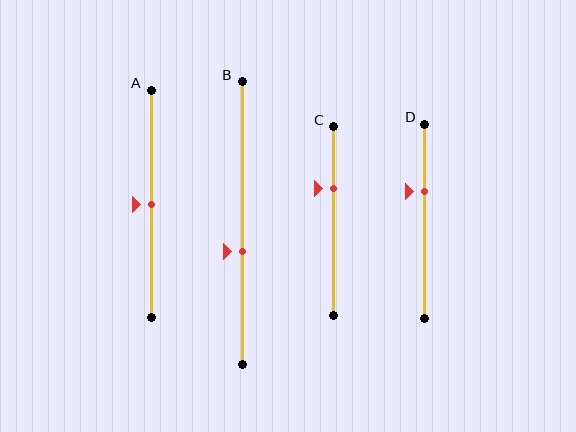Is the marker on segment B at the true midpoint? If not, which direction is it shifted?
No, the marker on segment B is shifted downward by about 10% of the segment length.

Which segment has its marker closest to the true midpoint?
Segment A has its marker closest to the true midpoint.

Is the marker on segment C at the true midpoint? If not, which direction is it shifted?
No, the marker on segment C is shifted upward by about 17% of the segment length.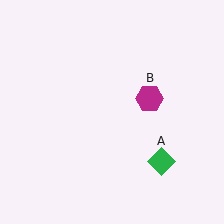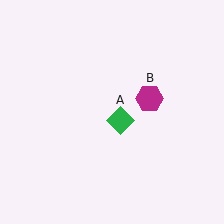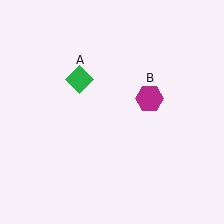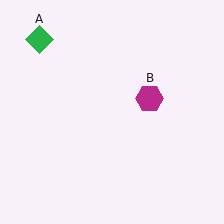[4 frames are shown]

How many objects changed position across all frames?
1 object changed position: green diamond (object A).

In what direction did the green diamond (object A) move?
The green diamond (object A) moved up and to the left.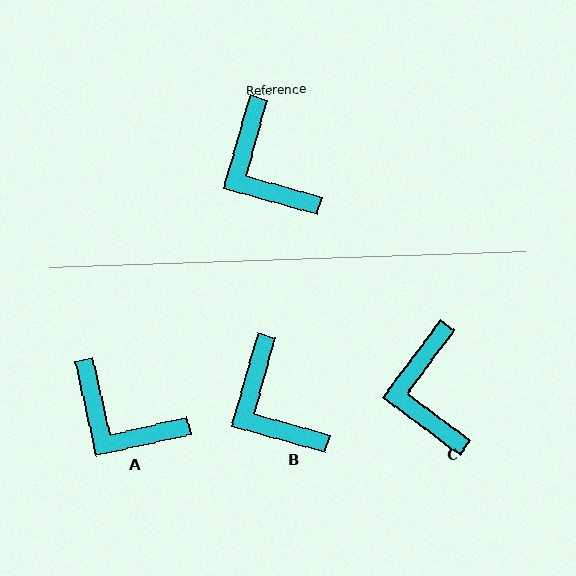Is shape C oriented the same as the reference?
No, it is off by about 21 degrees.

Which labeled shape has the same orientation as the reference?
B.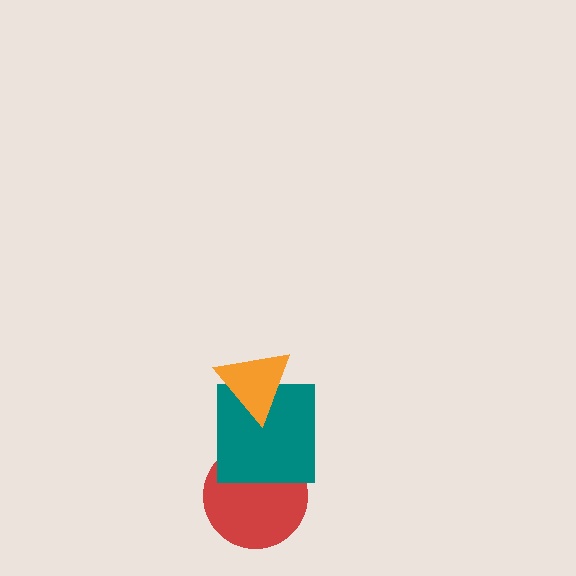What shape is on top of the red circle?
The teal square is on top of the red circle.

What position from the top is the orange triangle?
The orange triangle is 1st from the top.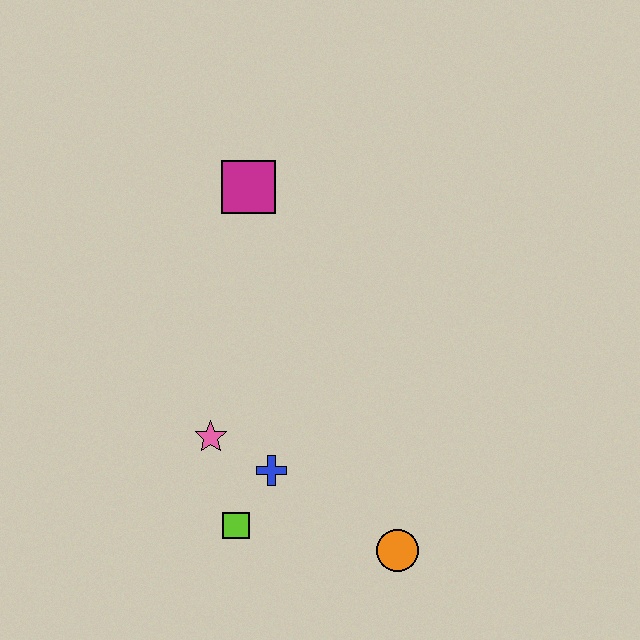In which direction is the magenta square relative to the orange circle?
The magenta square is above the orange circle.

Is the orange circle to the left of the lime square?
No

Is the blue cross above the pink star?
No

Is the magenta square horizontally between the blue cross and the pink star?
Yes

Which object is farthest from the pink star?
The magenta square is farthest from the pink star.